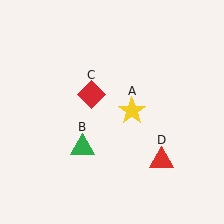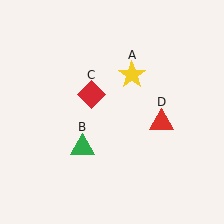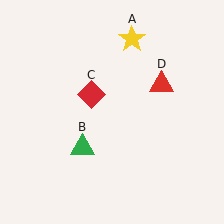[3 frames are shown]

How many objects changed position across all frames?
2 objects changed position: yellow star (object A), red triangle (object D).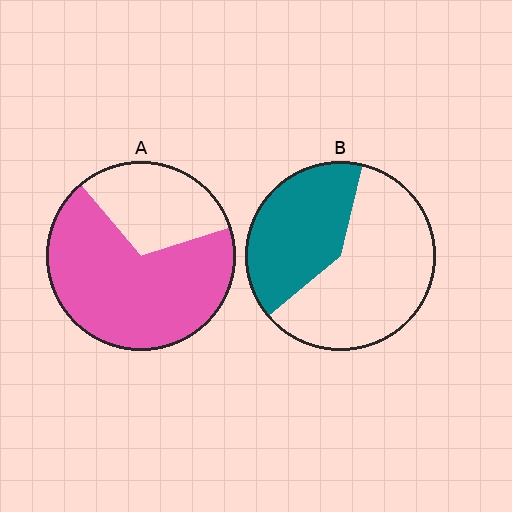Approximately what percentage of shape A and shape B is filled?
A is approximately 70% and B is approximately 40%.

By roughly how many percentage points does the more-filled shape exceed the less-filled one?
By roughly 30 percentage points (A over B).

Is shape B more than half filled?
No.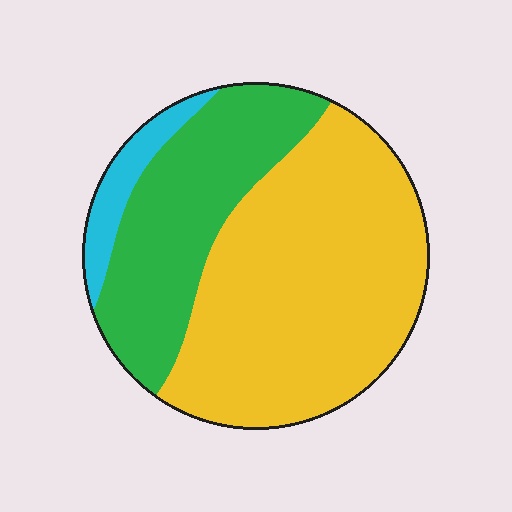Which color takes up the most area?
Yellow, at roughly 60%.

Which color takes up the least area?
Cyan, at roughly 5%.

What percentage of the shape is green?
Green takes up about one third (1/3) of the shape.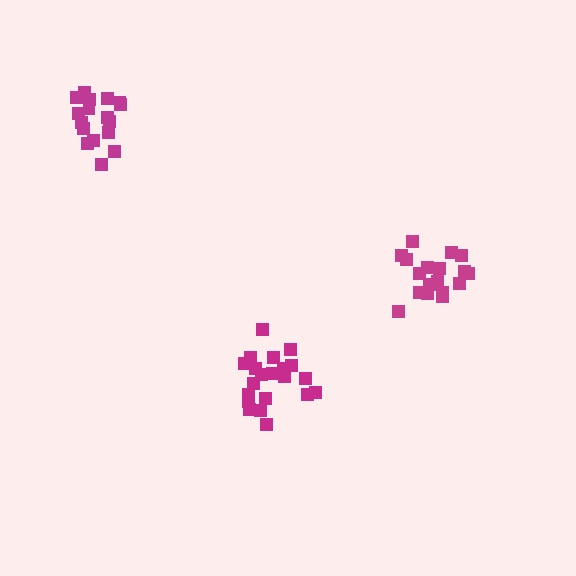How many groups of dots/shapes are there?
There are 3 groups.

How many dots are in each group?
Group 1: 21 dots, Group 2: 18 dots, Group 3: 17 dots (56 total).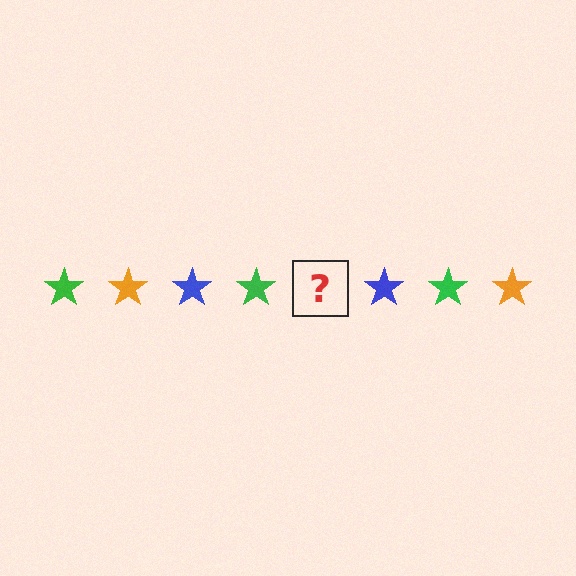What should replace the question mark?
The question mark should be replaced with an orange star.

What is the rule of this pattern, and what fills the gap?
The rule is that the pattern cycles through green, orange, blue stars. The gap should be filled with an orange star.